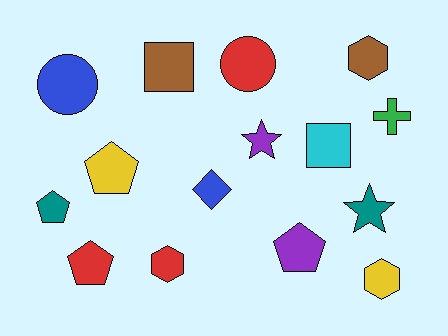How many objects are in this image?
There are 15 objects.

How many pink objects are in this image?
There are no pink objects.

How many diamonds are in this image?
There is 1 diamond.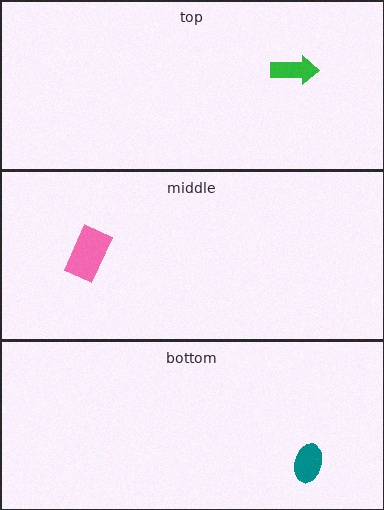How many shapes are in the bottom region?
1.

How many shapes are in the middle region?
1.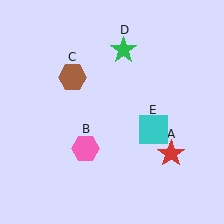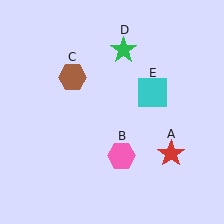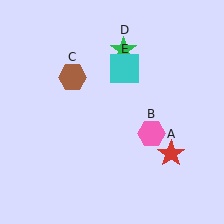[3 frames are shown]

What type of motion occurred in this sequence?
The pink hexagon (object B), cyan square (object E) rotated counterclockwise around the center of the scene.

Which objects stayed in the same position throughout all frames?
Red star (object A) and brown hexagon (object C) and green star (object D) remained stationary.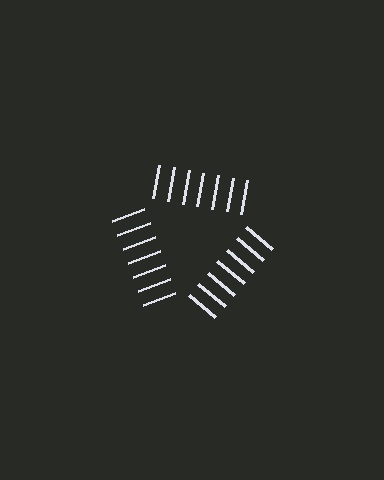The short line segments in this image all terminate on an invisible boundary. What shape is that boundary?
An illusory triangle — the line segments terminate on its edges but no continuous stroke is drawn.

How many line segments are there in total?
21 — 7 along each of the 3 edges.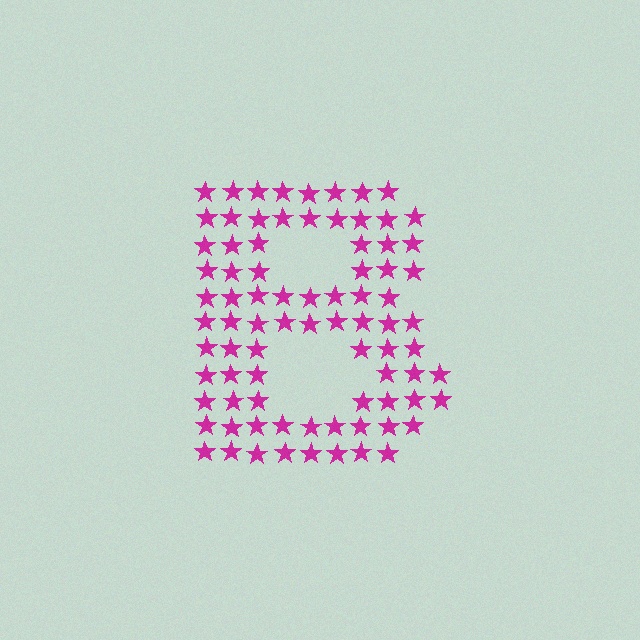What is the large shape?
The large shape is the letter B.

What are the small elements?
The small elements are stars.